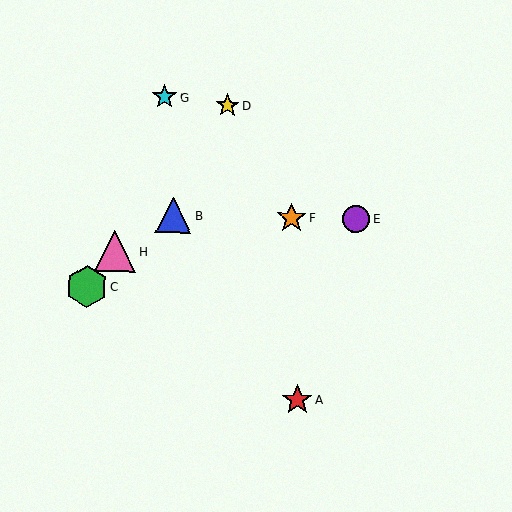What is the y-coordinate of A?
Object A is at y≈400.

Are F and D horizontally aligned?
No, F is at y≈218 and D is at y≈106.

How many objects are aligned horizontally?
3 objects (B, E, F) are aligned horizontally.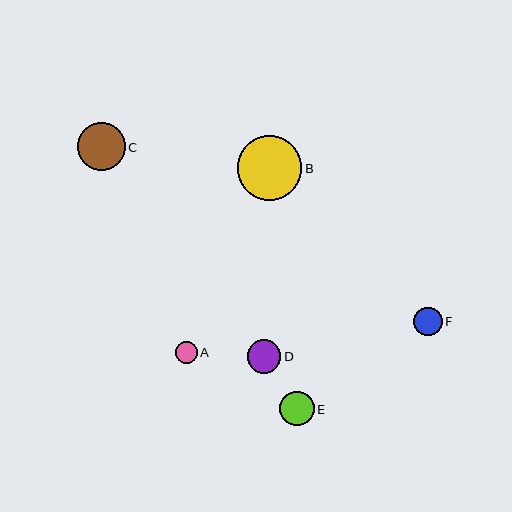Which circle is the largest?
Circle B is the largest with a size of approximately 65 pixels.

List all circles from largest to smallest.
From largest to smallest: B, C, E, D, F, A.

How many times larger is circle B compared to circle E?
Circle B is approximately 1.9 times the size of circle E.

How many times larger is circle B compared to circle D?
Circle B is approximately 1.9 times the size of circle D.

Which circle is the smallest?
Circle A is the smallest with a size of approximately 22 pixels.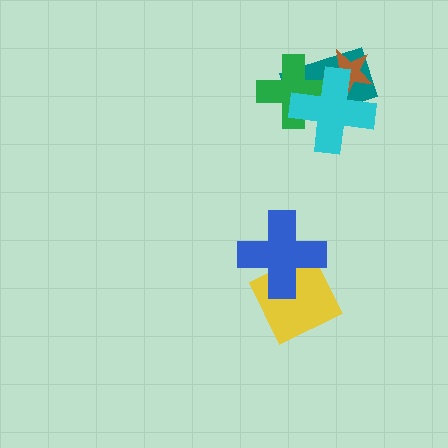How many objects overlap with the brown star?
2 objects overlap with the brown star.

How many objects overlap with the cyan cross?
3 objects overlap with the cyan cross.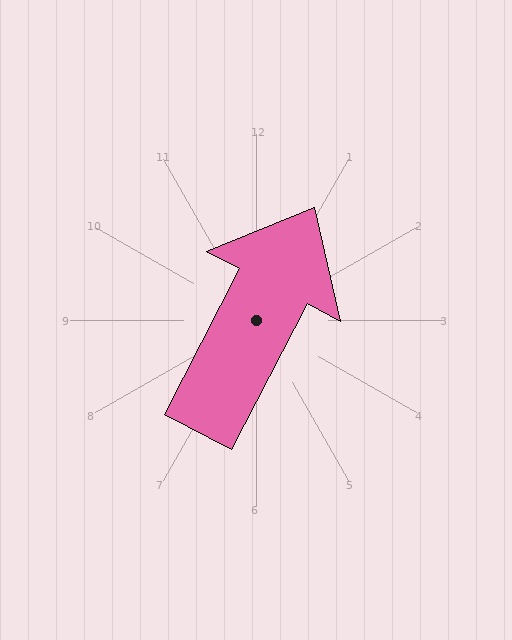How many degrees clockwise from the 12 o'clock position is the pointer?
Approximately 27 degrees.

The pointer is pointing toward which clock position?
Roughly 1 o'clock.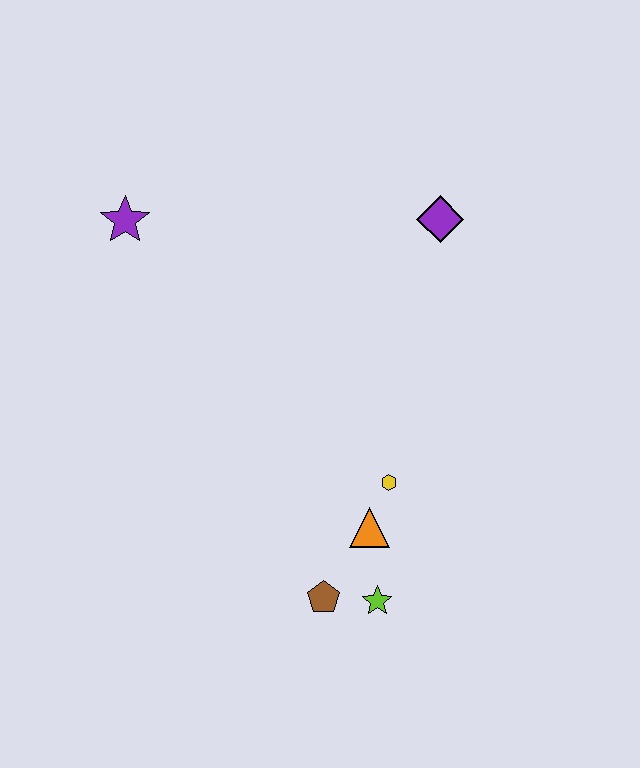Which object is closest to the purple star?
The purple diamond is closest to the purple star.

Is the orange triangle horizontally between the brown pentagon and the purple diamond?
Yes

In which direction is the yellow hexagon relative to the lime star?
The yellow hexagon is above the lime star.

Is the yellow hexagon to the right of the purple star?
Yes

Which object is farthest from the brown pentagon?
The purple star is farthest from the brown pentagon.